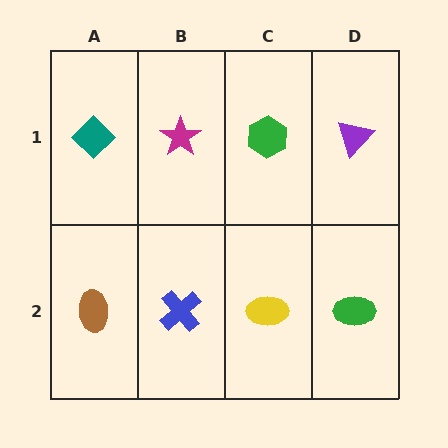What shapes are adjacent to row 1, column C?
A yellow ellipse (row 2, column C), a magenta star (row 1, column B), a purple triangle (row 1, column D).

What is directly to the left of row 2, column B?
A brown ellipse.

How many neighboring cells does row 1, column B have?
3.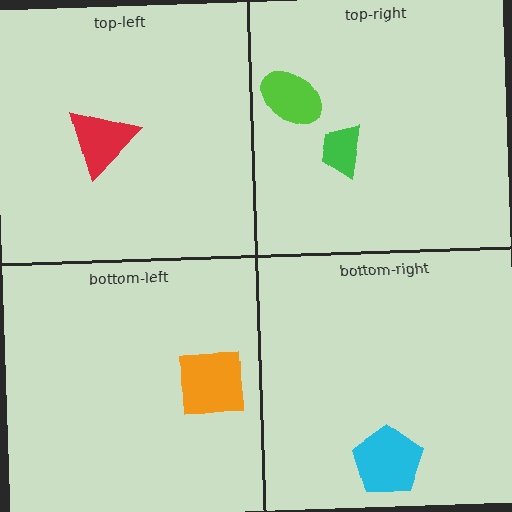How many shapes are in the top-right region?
2.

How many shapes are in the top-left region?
1.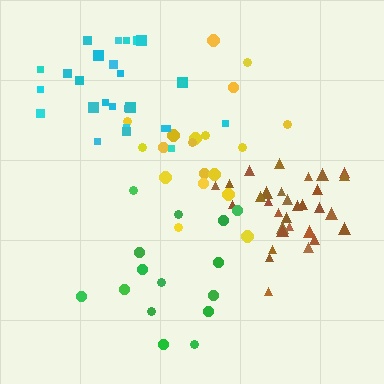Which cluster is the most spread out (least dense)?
Green.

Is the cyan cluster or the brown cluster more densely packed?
Brown.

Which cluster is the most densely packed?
Brown.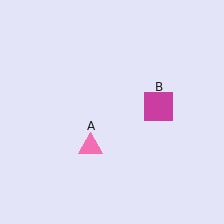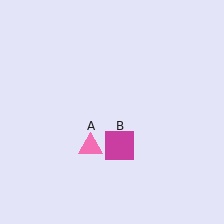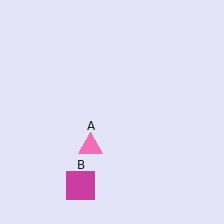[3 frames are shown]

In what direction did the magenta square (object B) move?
The magenta square (object B) moved down and to the left.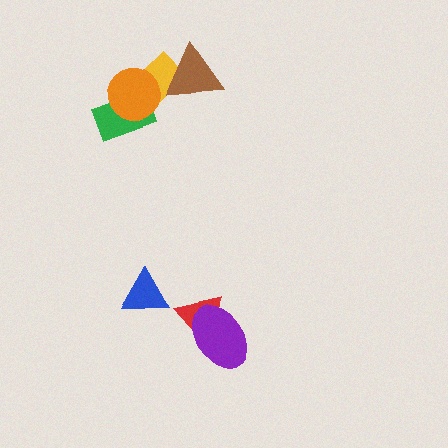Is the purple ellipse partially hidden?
No, no other shape covers it.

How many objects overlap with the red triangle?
1 object overlaps with the red triangle.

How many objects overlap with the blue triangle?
0 objects overlap with the blue triangle.